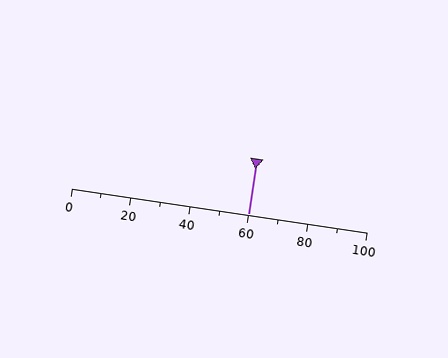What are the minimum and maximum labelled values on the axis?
The axis runs from 0 to 100.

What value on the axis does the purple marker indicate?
The marker indicates approximately 60.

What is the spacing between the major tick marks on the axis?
The major ticks are spaced 20 apart.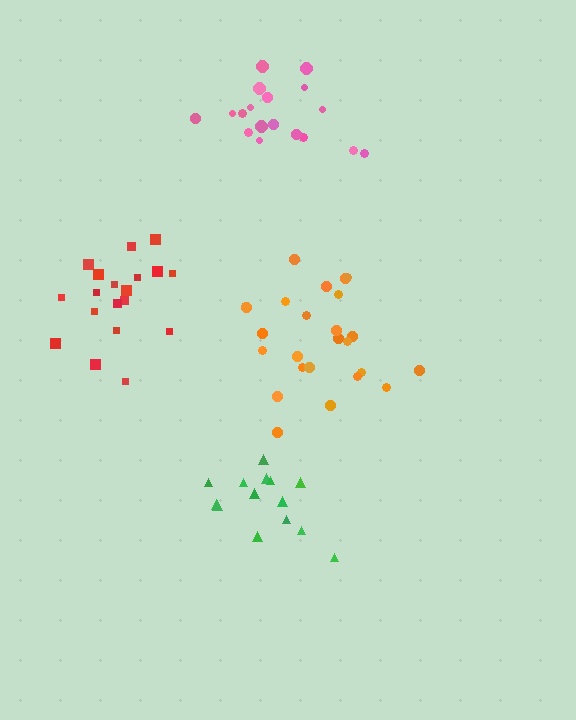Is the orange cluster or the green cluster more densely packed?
Green.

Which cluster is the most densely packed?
Green.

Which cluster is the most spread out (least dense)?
Pink.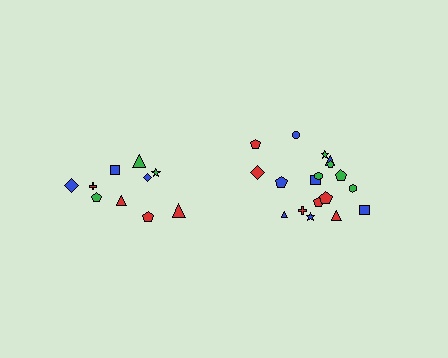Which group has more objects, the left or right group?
The right group.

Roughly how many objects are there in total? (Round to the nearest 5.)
Roughly 30 objects in total.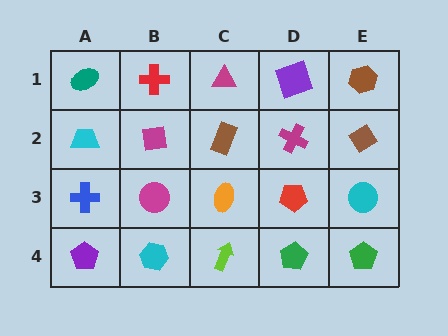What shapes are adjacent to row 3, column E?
A brown diamond (row 2, column E), a green pentagon (row 4, column E), a red pentagon (row 3, column D).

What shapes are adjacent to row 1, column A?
A cyan trapezoid (row 2, column A), a red cross (row 1, column B).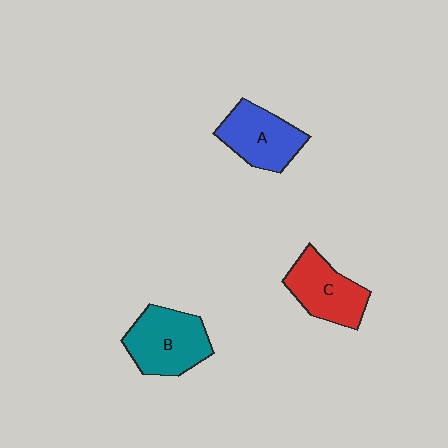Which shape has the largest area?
Shape B (teal).